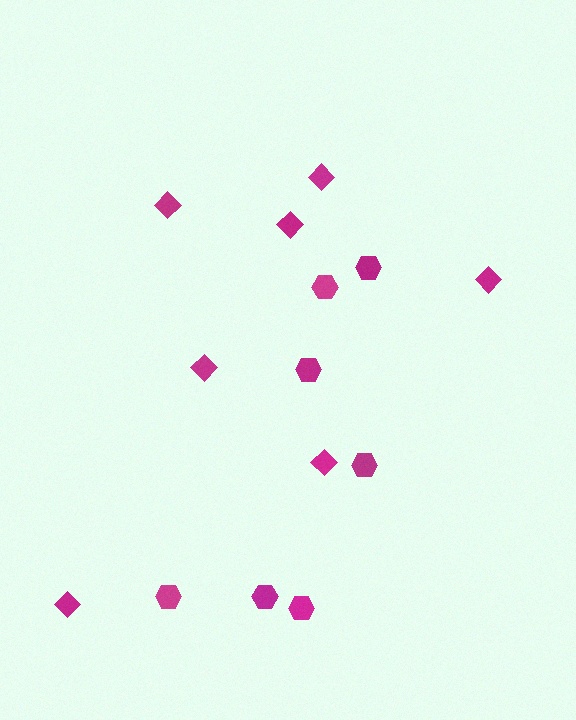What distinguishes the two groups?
There are 2 groups: one group of diamonds (7) and one group of hexagons (7).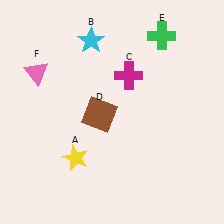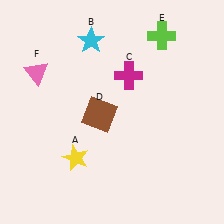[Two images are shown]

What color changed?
The cross (E) changed from green in Image 1 to lime in Image 2.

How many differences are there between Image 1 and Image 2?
There is 1 difference between the two images.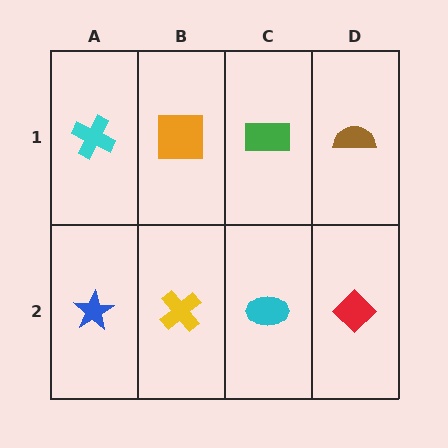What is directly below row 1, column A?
A blue star.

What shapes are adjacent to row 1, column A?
A blue star (row 2, column A), an orange square (row 1, column B).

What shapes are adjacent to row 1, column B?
A yellow cross (row 2, column B), a cyan cross (row 1, column A), a green rectangle (row 1, column C).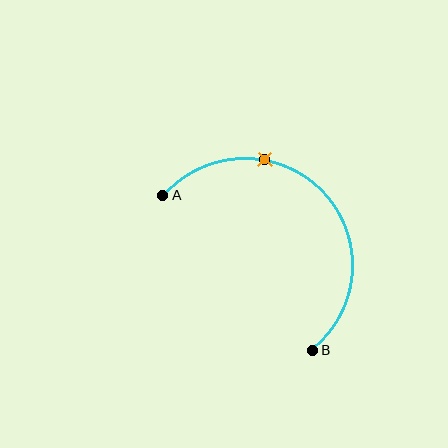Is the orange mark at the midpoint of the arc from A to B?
No. The orange mark lies on the arc but is closer to endpoint A. The arc midpoint would be at the point on the curve equidistant along the arc from both A and B.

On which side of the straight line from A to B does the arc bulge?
The arc bulges above and to the right of the straight line connecting A and B.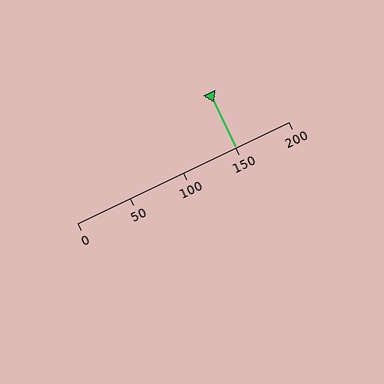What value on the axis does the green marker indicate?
The marker indicates approximately 150.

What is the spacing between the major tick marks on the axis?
The major ticks are spaced 50 apart.